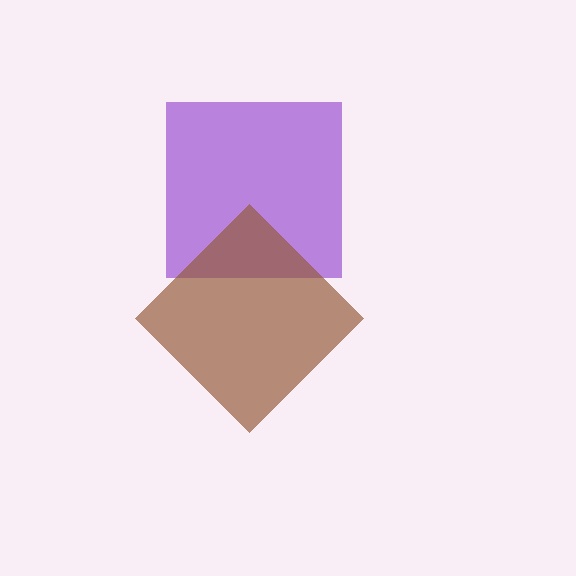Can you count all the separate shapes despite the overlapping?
Yes, there are 2 separate shapes.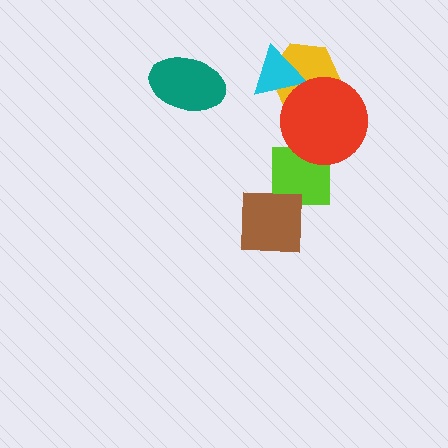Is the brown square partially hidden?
No, no other shape covers it.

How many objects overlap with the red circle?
3 objects overlap with the red circle.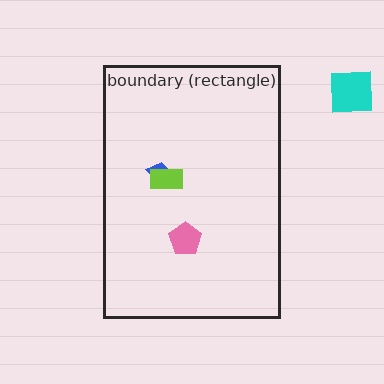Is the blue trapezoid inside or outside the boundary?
Inside.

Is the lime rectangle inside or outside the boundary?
Inside.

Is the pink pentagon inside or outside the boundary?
Inside.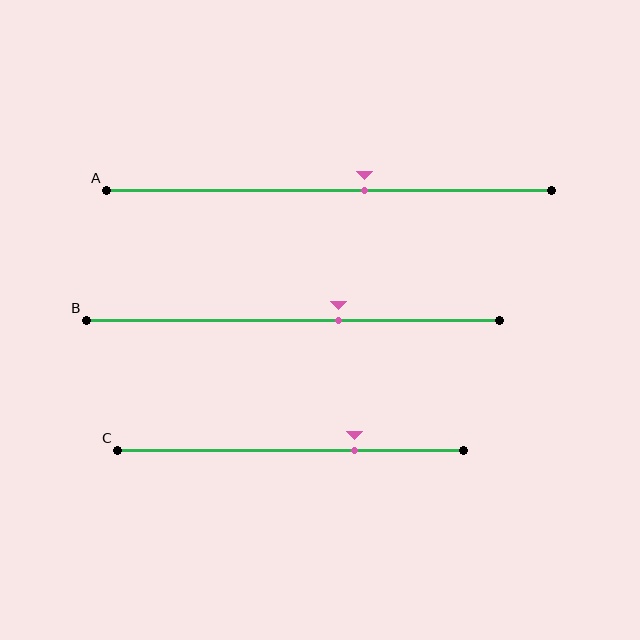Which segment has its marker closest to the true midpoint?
Segment A has its marker closest to the true midpoint.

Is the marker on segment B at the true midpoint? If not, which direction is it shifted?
No, the marker on segment B is shifted to the right by about 11% of the segment length.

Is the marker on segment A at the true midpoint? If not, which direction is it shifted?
No, the marker on segment A is shifted to the right by about 8% of the segment length.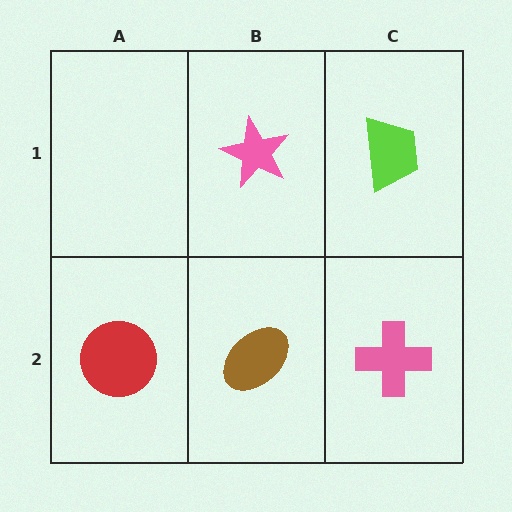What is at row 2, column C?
A pink cross.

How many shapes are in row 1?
2 shapes.